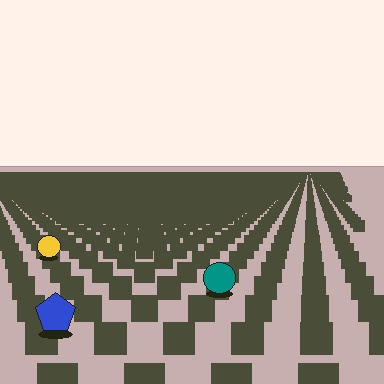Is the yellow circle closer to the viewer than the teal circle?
No. The teal circle is closer — you can tell from the texture gradient: the ground texture is coarser near it.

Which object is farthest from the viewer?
The yellow circle is farthest from the viewer. It appears smaller and the ground texture around it is denser.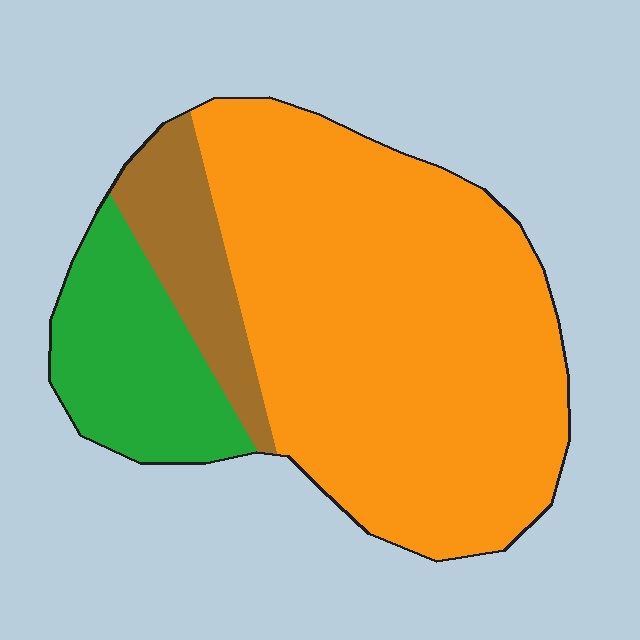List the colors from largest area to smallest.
From largest to smallest: orange, green, brown.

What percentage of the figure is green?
Green covers 18% of the figure.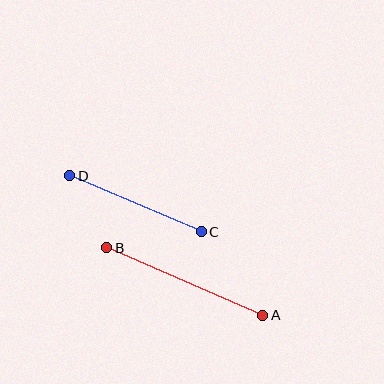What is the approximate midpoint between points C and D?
The midpoint is at approximately (136, 204) pixels.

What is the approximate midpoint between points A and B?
The midpoint is at approximately (185, 281) pixels.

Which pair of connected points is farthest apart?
Points A and B are farthest apart.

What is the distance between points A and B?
The distance is approximately 170 pixels.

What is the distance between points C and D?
The distance is approximately 143 pixels.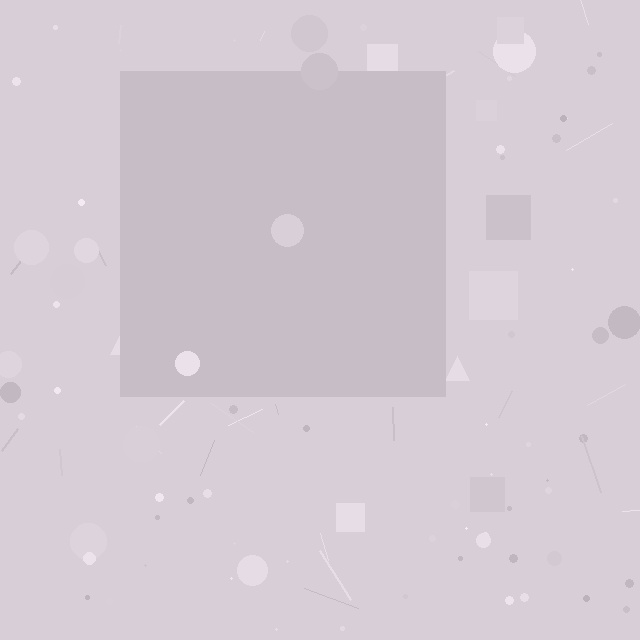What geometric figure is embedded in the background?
A square is embedded in the background.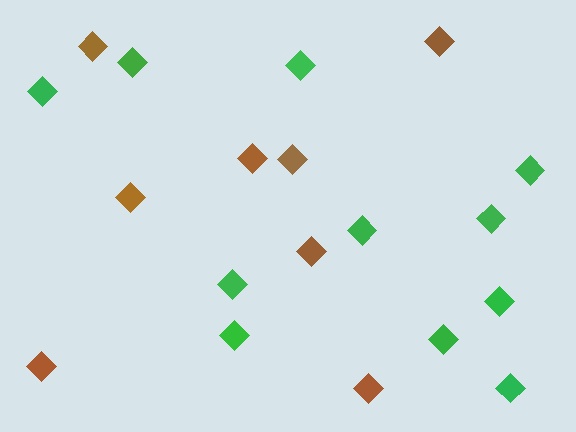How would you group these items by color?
There are 2 groups: one group of brown diamonds (8) and one group of green diamonds (11).